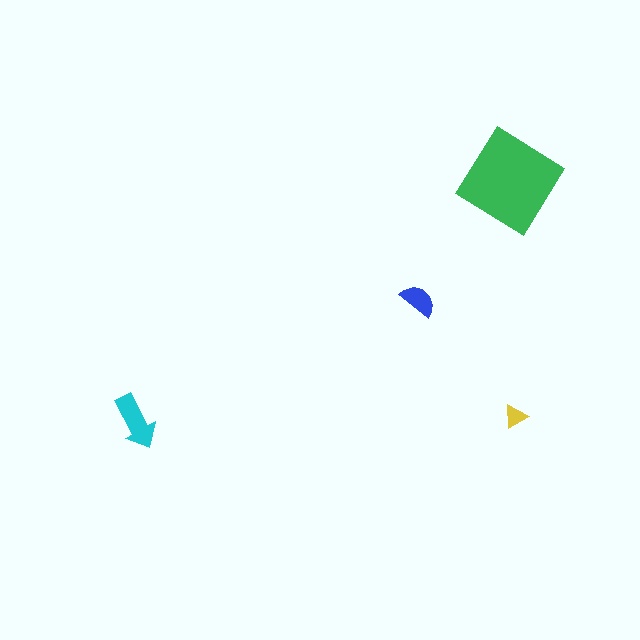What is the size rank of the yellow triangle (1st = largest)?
4th.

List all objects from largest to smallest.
The green diamond, the cyan arrow, the blue semicircle, the yellow triangle.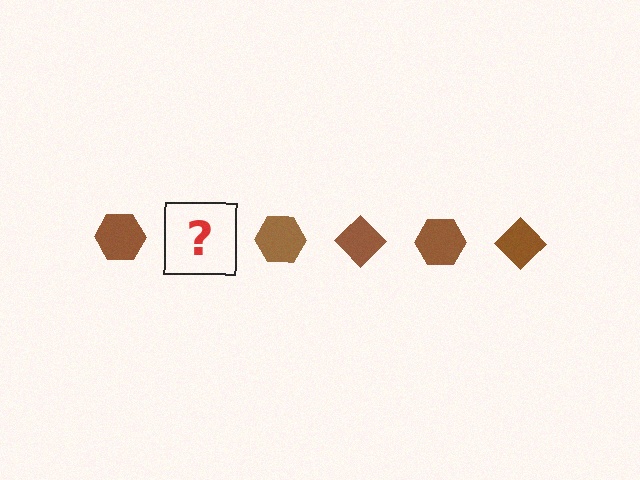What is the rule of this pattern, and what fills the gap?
The rule is that the pattern cycles through hexagon, diamond shapes in brown. The gap should be filled with a brown diamond.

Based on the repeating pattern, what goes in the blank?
The blank should be a brown diamond.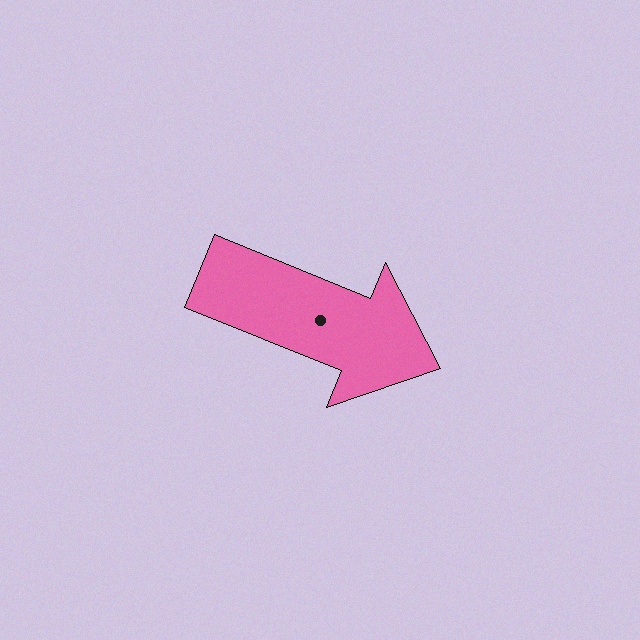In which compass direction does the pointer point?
East.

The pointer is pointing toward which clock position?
Roughly 4 o'clock.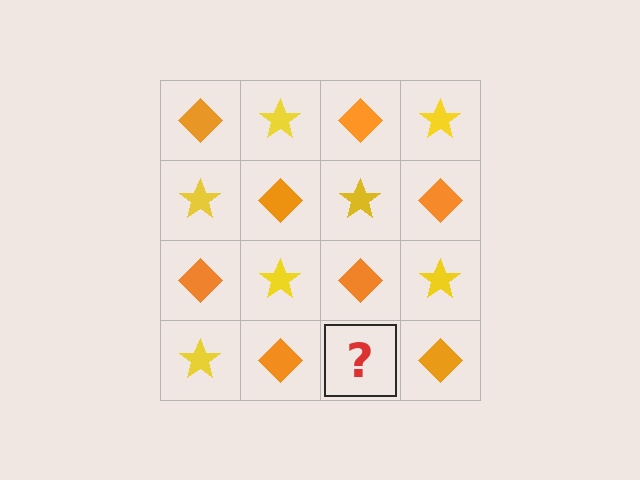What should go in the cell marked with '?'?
The missing cell should contain a yellow star.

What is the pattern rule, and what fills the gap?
The rule is that it alternates orange diamond and yellow star in a checkerboard pattern. The gap should be filled with a yellow star.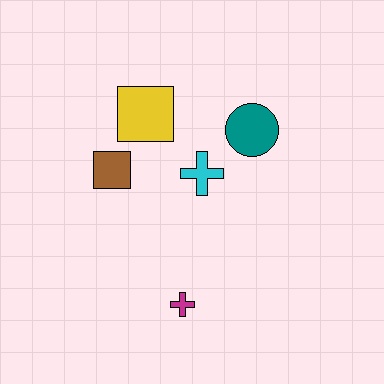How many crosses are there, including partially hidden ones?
There are 2 crosses.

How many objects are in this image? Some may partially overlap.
There are 5 objects.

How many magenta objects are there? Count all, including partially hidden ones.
There is 1 magenta object.